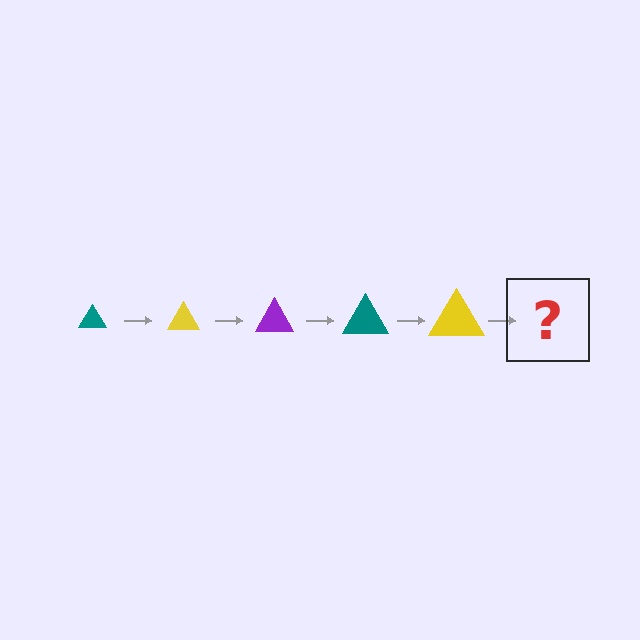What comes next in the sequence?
The next element should be a purple triangle, larger than the previous one.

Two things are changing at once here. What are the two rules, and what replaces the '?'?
The two rules are that the triangle grows larger each step and the color cycles through teal, yellow, and purple. The '?' should be a purple triangle, larger than the previous one.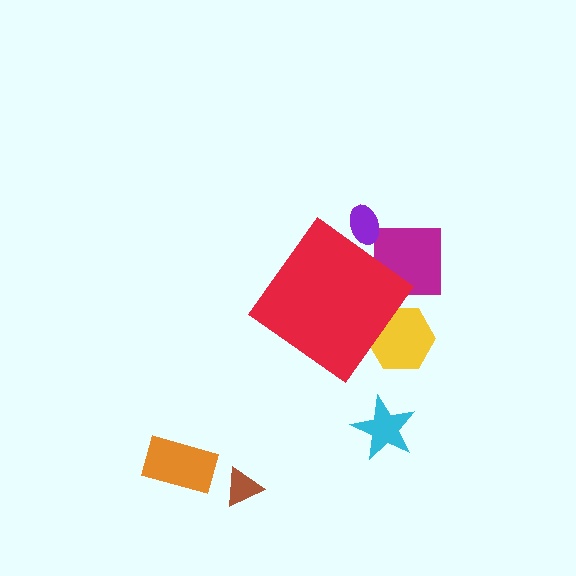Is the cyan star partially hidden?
No, the cyan star is fully visible.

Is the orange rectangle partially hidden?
No, the orange rectangle is fully visible.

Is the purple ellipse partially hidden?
Yes, the purple ellipse is partially hidden behind the red diamond.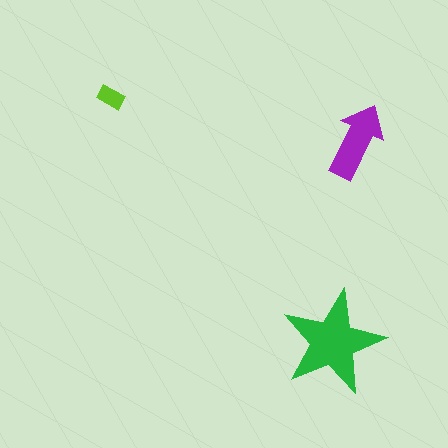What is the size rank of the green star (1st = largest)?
1st.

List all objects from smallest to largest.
The lime rectangle, the purple arrow, the green star.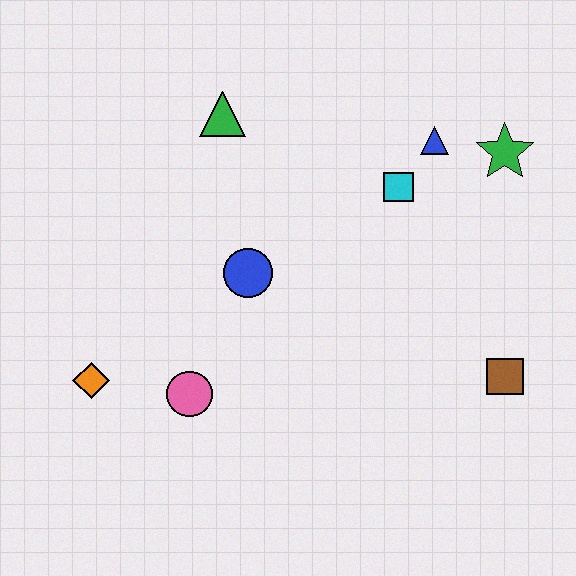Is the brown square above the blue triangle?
No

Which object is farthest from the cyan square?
The orange diamond is farthest from the cyan square.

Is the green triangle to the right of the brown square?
No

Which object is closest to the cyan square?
The blue triangle is closest to the cyan square.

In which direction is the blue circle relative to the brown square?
The blue circle is to the left of the brown square.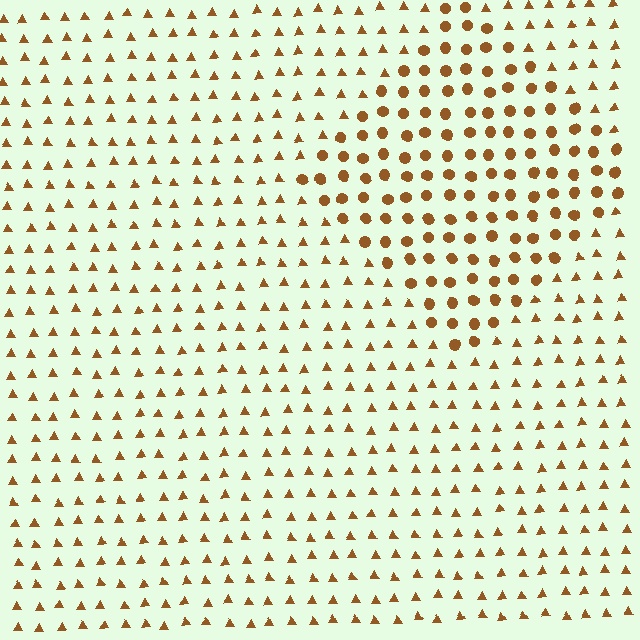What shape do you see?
I see a diamond.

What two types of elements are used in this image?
The image uses circles inside the diamond region and triangles outside it.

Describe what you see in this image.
The image is filled with small brown elements arranged in a uniform grid. A diamond-shaped region contains circles, while the surrounding area contains triangles. The boundary is defined purely by the change in element shape.